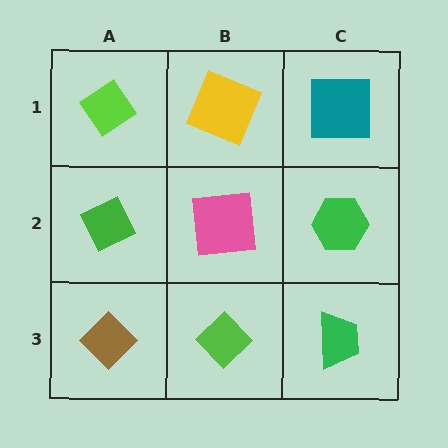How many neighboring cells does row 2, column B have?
4.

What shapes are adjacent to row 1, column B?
A pink square (row 2, column B), a lime diamond (row 1, column A), a teal square (row 1, column C).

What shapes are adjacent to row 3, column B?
A pink square (row 2, column B), a brown diamond (row 3, column A), a green trapezoid (row 3, column C).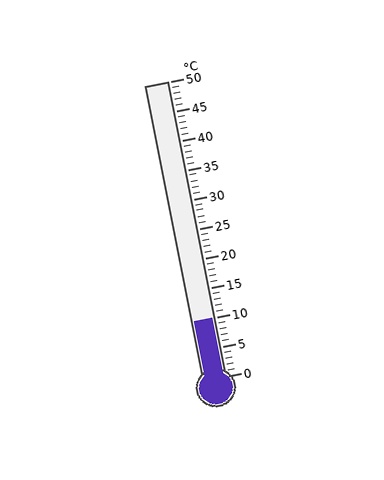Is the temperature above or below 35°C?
The temperature is below 35°C.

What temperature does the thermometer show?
The thermometer shows approximately 10°C.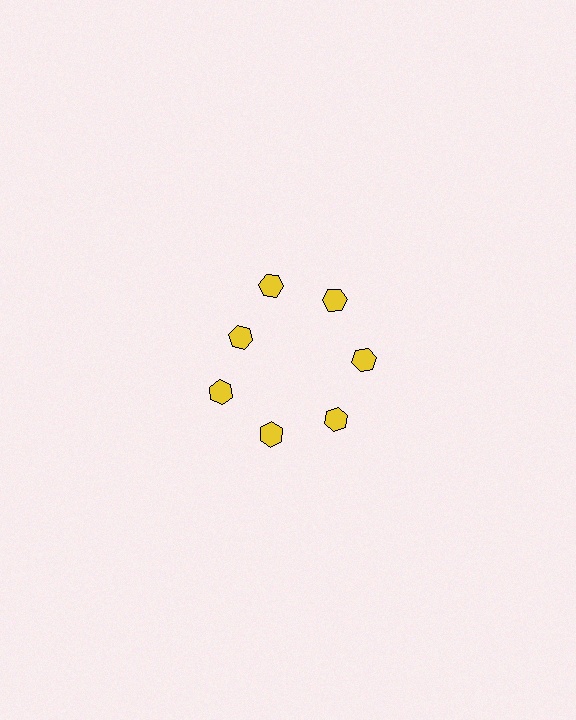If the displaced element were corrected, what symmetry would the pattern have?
It would have 7-fold rotational symmetry — the pattern would map onto itself every 51 degrees.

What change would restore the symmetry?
The symmetry would be restored by moving it outward, back onto the ring so that all 7 hexagons sit at equal angles and equal distance from the center.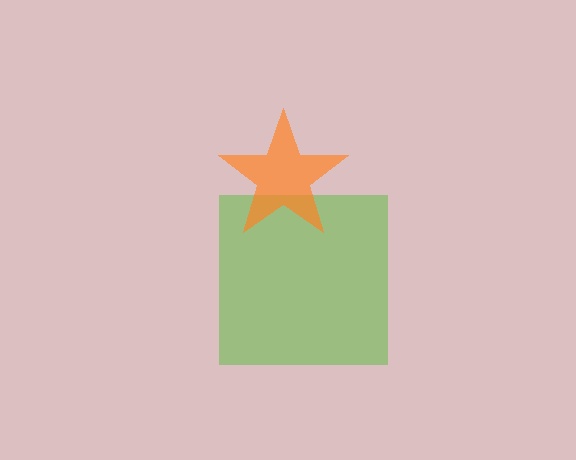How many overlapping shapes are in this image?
There are 2 overlapping shapes in the image.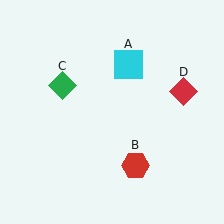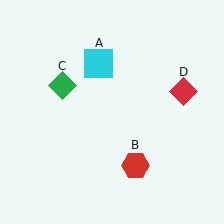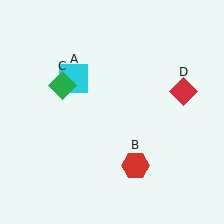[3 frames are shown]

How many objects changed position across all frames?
1 object changed position: cyan square (object A).